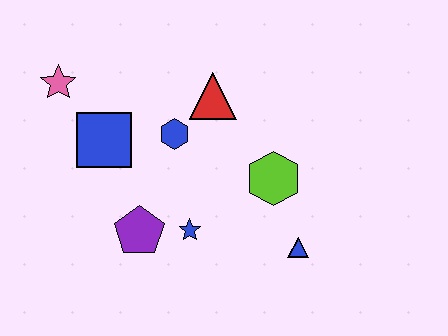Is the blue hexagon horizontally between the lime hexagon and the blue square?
Yes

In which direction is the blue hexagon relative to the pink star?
The blue hexagon is to the right of the pink star.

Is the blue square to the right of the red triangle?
No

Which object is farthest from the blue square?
The blue triangle is farthest from the blue square.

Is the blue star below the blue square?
Yes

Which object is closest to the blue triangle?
The lime hexagon is closest to the blue triangle.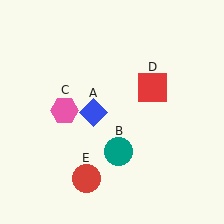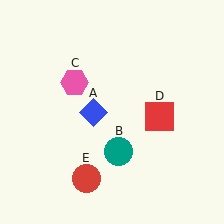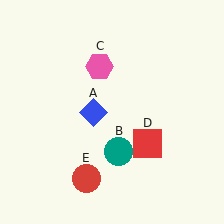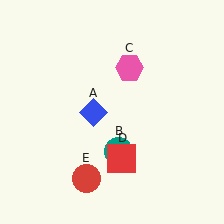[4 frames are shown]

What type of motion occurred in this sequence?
The pink hexagon (object C), red square (object D) rotated clockwise around the center of the scene.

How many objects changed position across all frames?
2 objects changed position: pink hexagon (object C), red square (object D).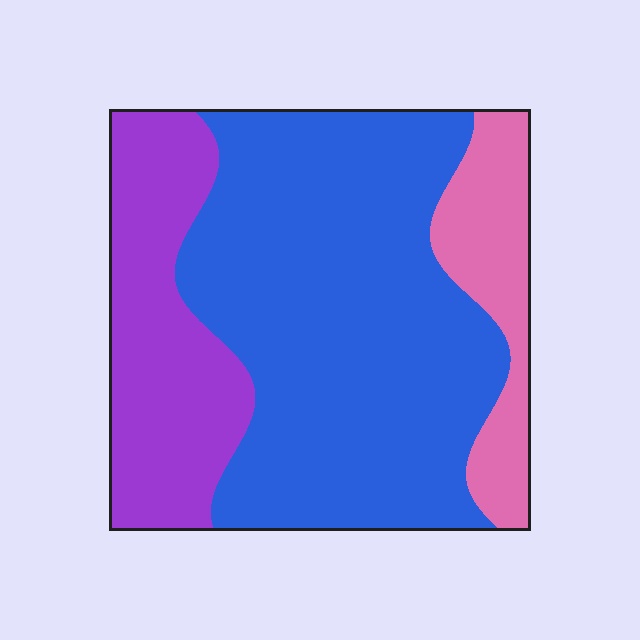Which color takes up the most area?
Blue, at roughly 60%.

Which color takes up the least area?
Pink, at roughly 15%.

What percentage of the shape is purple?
Purple covers about 25% of the shape.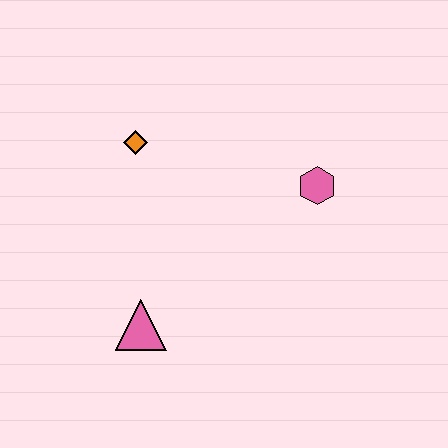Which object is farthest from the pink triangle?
The pink hexagon is farthest from the pink triangle.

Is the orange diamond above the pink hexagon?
Yes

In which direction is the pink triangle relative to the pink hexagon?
The pink triangle is to the left of the pink hexagon.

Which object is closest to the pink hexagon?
The orange diamond is closest to the pink hexagon.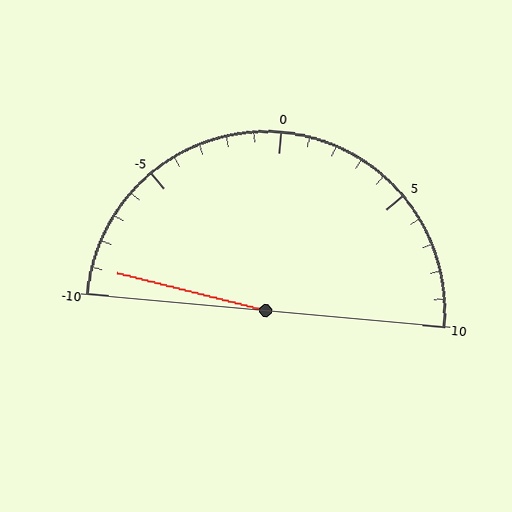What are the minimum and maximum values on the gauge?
The gauge ranges from -10 to 10.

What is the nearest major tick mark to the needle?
The nearest major tick mark is -10.